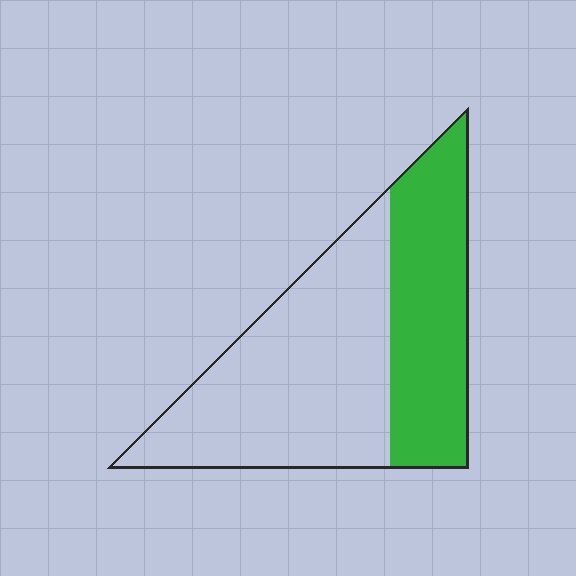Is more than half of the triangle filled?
No.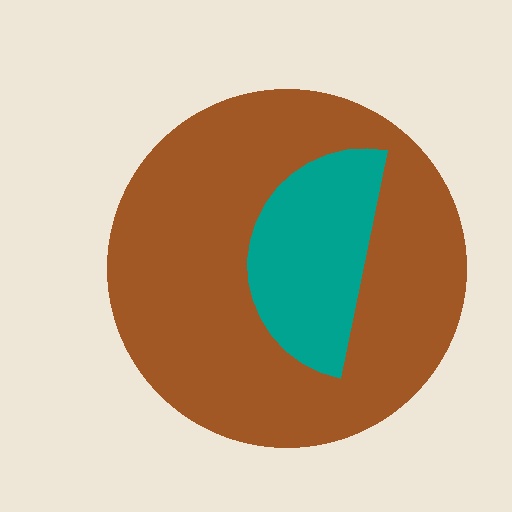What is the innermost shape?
The teal semicircle.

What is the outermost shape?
The brown circle.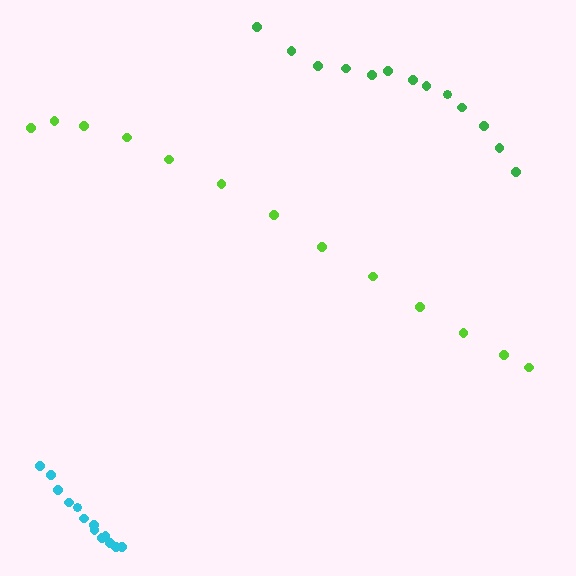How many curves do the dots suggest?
There are 3 distinct paths.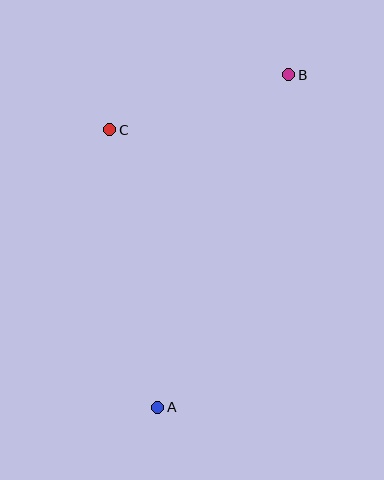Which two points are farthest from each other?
Points A and B are farthest from each other.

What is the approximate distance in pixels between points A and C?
The distance between A and C is approximately 281 pixels.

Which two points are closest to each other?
Points B and C are closest to each other.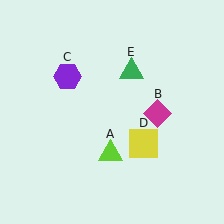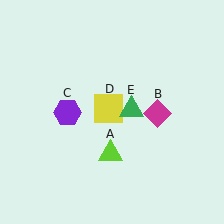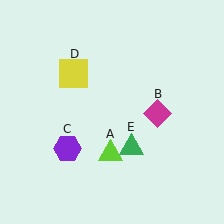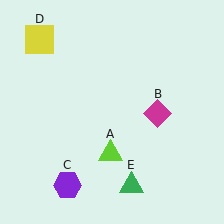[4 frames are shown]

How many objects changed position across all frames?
3 objects changed position: purple hexagon (object C), yellow square (object D), green triangle (object E).